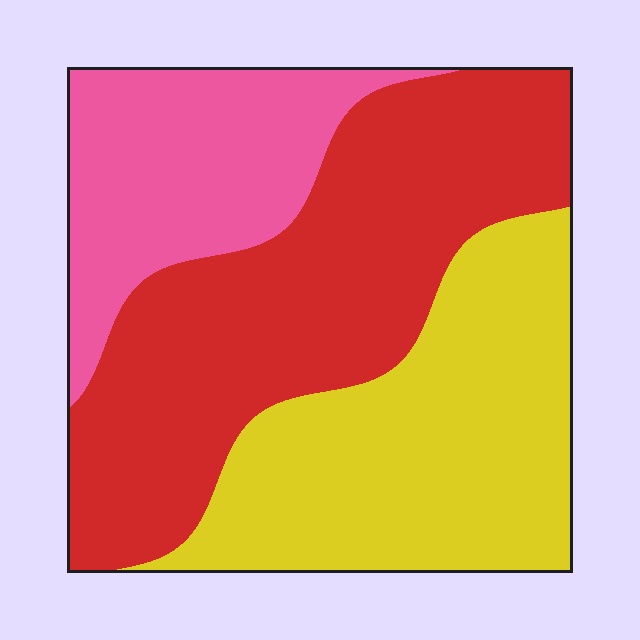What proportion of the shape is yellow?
Yellow takes up about one third (1/3) of the shape.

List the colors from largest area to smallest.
From largest to smallest: red, yellow, pink.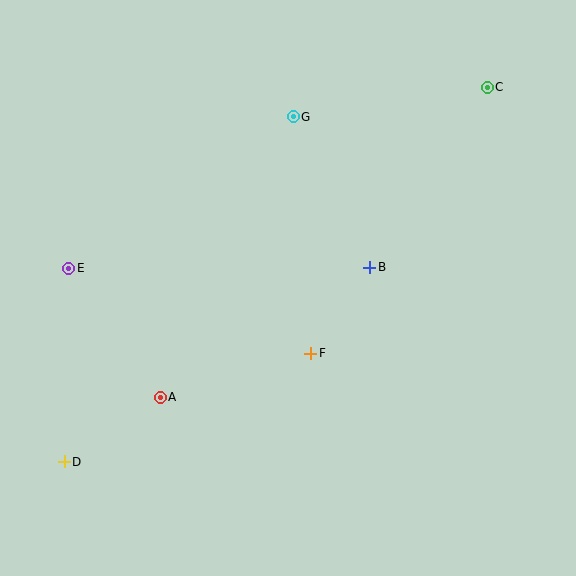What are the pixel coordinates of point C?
Point C is at (487, 87).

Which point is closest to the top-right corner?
Point C is closest to the top-right corner.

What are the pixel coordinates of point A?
Point A is at (160, 397).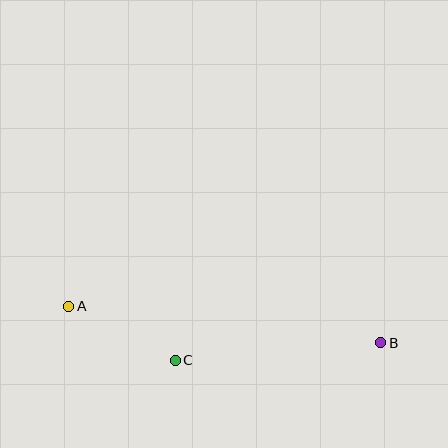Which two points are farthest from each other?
Points A and B are farthest from each other.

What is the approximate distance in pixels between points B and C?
The distance between B and C is approximately 206 pixels.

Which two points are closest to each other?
Points A and C are closest to each other.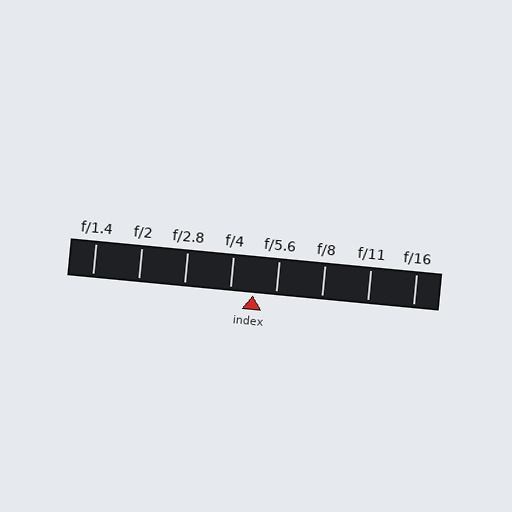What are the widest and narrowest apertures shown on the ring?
The widest aperture shown is f/1.4 and the narrowest is f/16.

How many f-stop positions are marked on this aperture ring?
There are 8 f-stop positions marked.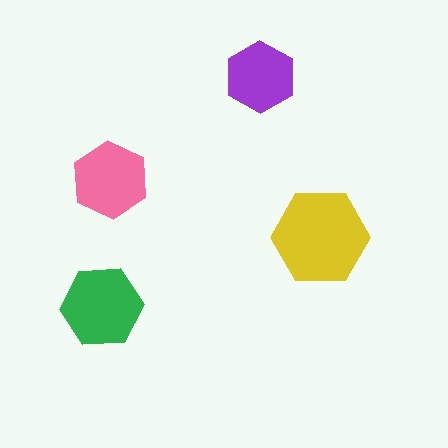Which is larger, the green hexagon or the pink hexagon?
The green one.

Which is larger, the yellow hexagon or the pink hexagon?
The yellow one.